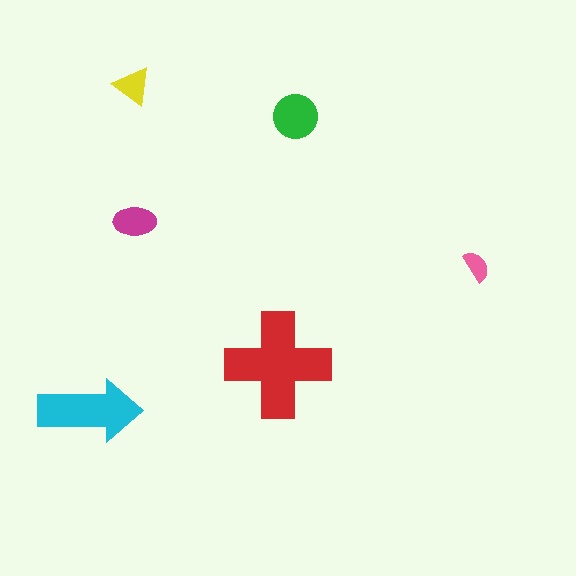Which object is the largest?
The red cross.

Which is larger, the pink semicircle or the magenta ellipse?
The magenta ellipse.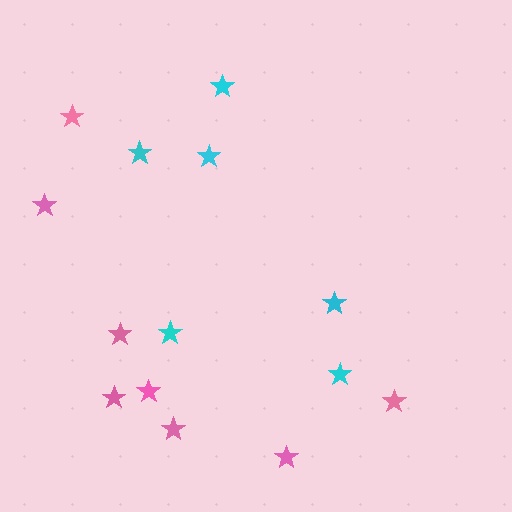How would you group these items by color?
There are 2 groups: one group of pink stars (8) and one group of cyan stars (6).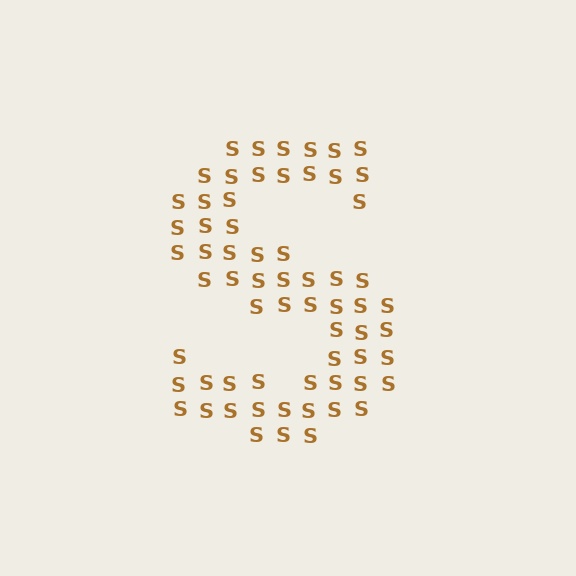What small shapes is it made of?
It is made of small letter S's.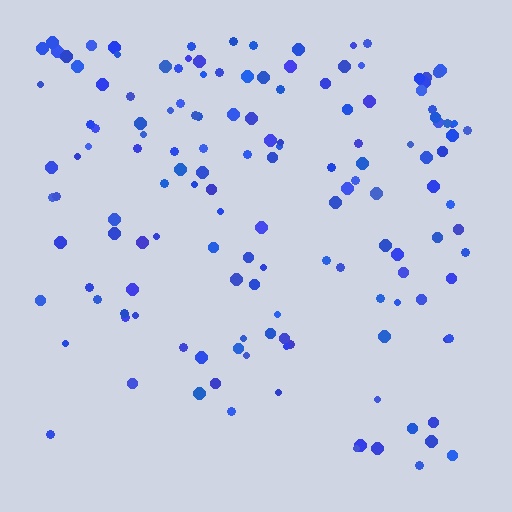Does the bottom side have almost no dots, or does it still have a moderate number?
Still a moderate number, just noticeably fewer than the top.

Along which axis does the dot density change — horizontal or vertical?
Vertical.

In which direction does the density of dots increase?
From bottom to top, with the top side densest.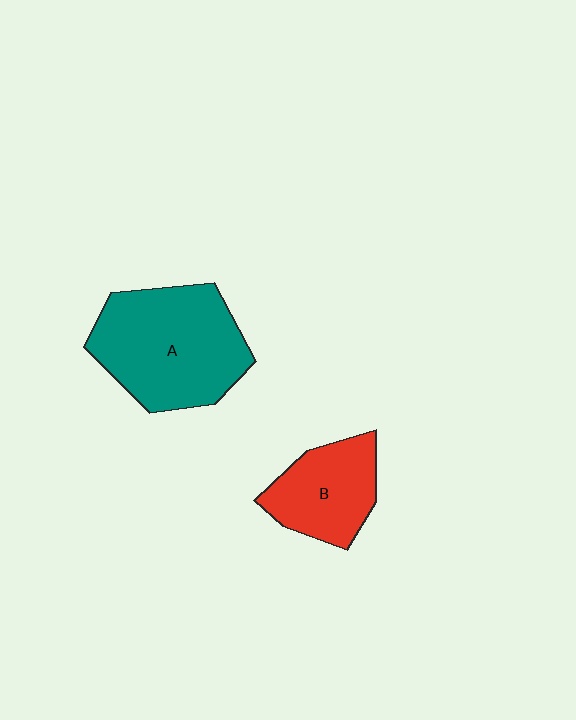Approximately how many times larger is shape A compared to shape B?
Approximately 1.7 times.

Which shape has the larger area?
Shape A (teal).